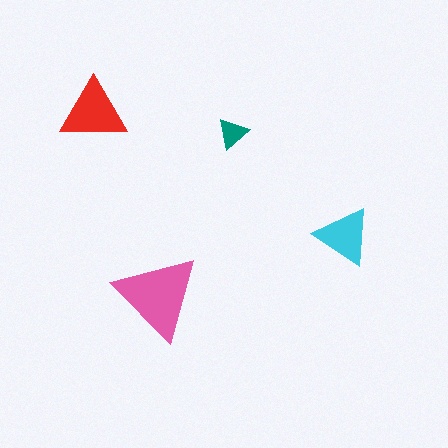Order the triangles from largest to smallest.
the pink one, the red one, the cyan one, the teal one.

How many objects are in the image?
There are 4 objects in the image.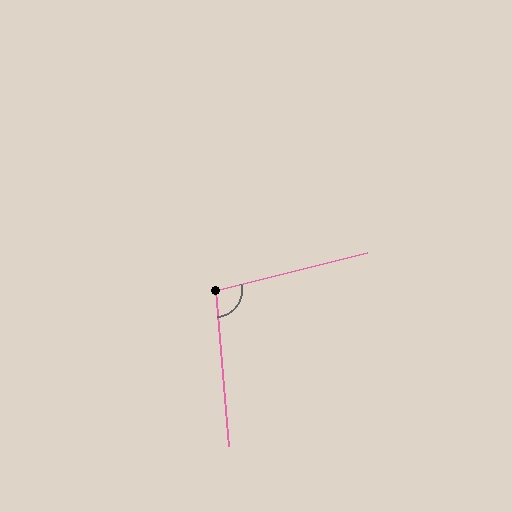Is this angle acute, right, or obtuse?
It is obtuse.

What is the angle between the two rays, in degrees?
Approximately 99 degrees.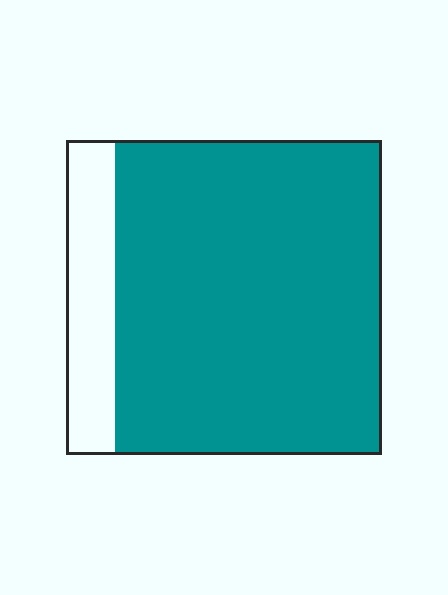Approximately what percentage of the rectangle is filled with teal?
Approximately 85%.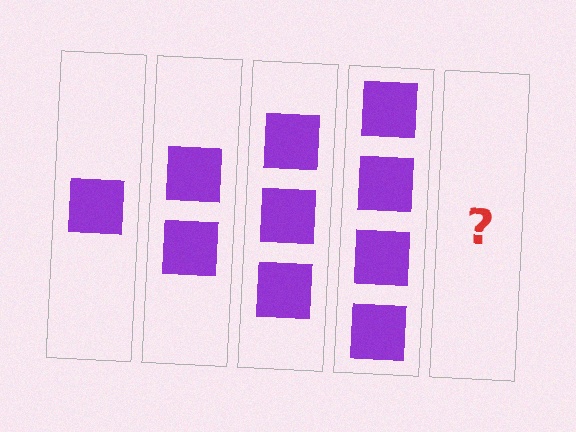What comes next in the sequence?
The next element should be 5 squares.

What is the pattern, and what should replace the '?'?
The pattern is that each step adds one more square. The '?' should be 5 squares.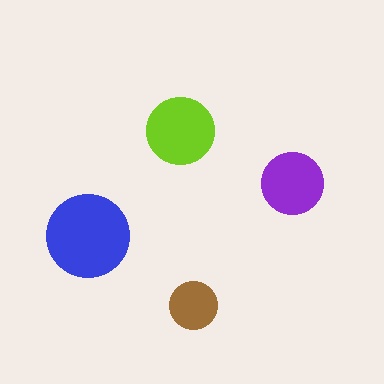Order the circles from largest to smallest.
the blue one, the lime one, the purple one, the brown one.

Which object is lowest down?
The brown circle is bottommost.